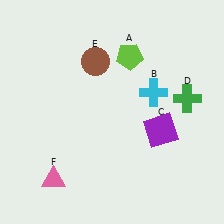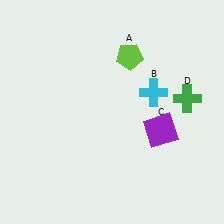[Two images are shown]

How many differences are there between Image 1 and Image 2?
There are 2 differences between the two images.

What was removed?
The pink triangle (F), the brown circle (E) were removed in Image 2.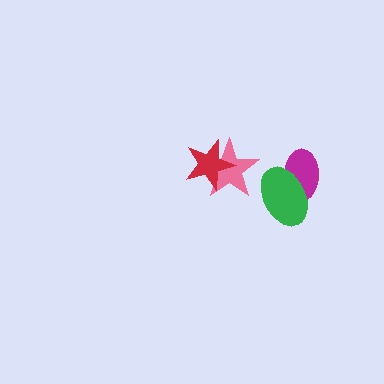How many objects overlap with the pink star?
1 object overlaps with the pink star.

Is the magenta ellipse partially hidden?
Yes, it is partially covered by another shape.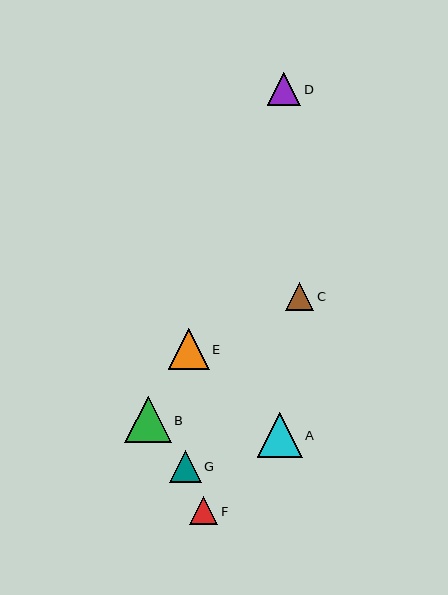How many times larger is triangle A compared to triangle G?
Triangle A is approximately 1.4 times the size of triangle G.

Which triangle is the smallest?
Triangle F is the smallest with a size of approximately 28 pixels.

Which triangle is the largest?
Triangle B is the largest with a size of approximately 47 pixels.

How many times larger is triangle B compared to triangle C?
Triangle B is approximately 1.6 times the size of triangle C.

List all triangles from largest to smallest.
From largest to smallest: B, A, E, D, G, C, F.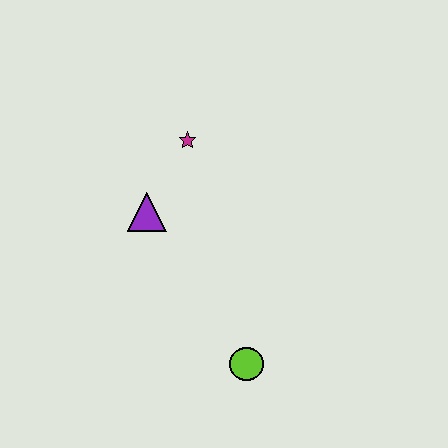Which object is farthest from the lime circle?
The magenta star is farthest from the lime circle.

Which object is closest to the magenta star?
The purple triangle is closest to the magenta star.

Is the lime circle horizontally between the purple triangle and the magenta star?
No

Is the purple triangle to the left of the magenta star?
Yes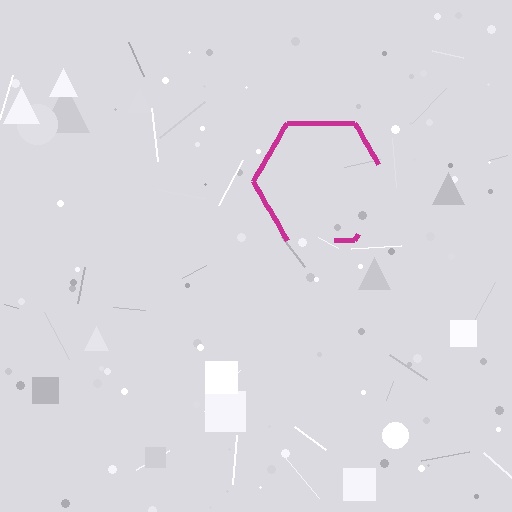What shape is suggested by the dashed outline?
The dashed outline suggests a hexagon.